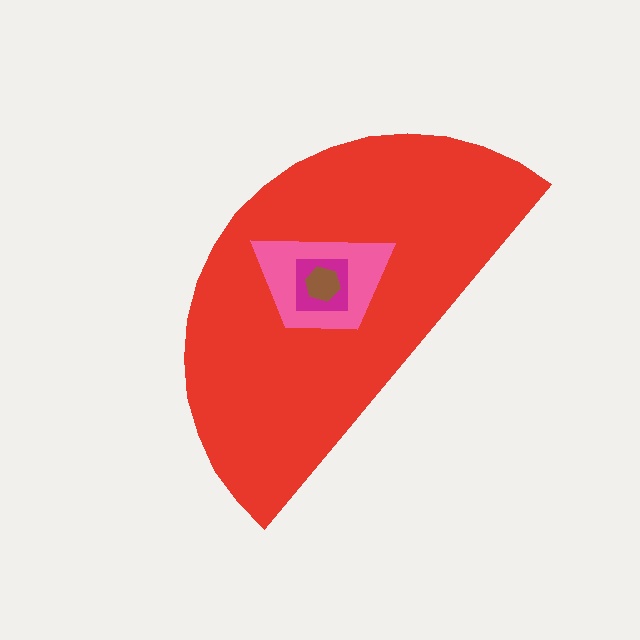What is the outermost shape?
The red semicircle.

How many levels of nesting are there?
4.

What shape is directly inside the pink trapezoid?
The magenta square.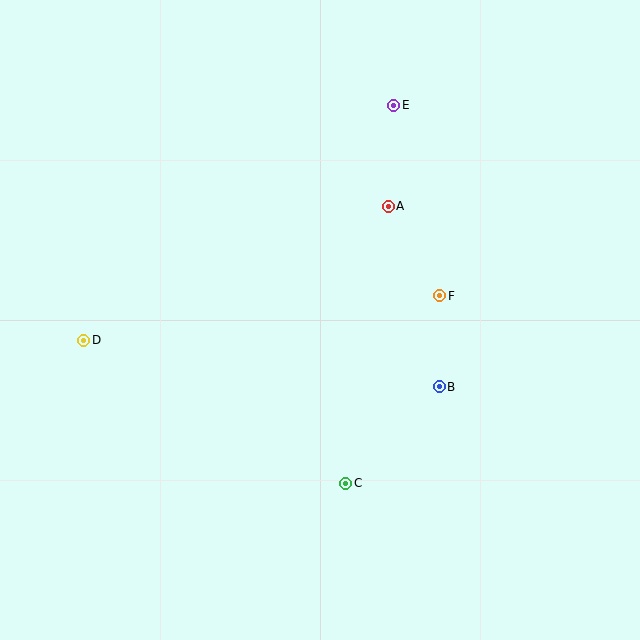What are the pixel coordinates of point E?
Point E is at (394, 105).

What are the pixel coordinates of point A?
Point A is at (388, 206).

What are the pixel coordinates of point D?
Point D is at (84, 340).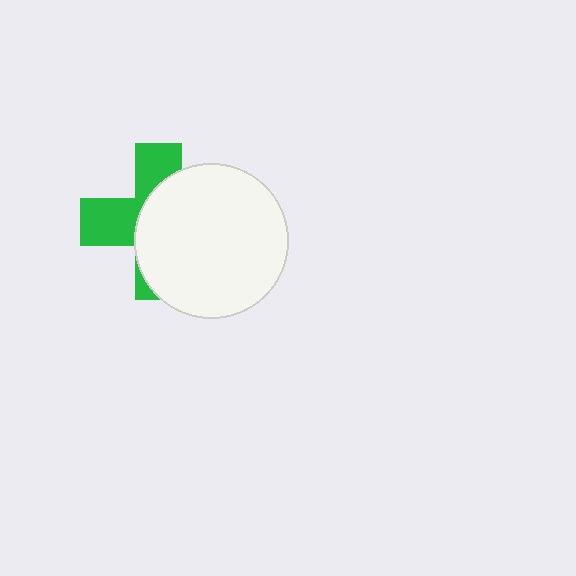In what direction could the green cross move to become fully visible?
The green cross could move left. That would shift it out from behind the white circle entirely.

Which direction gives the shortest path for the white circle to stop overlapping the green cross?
Moving right gives the shortest separation.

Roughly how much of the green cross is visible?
A small part of it is visible (roughly 41%).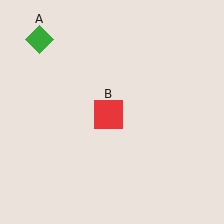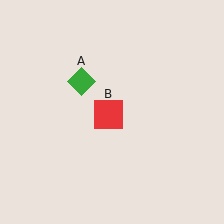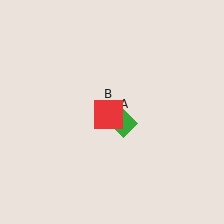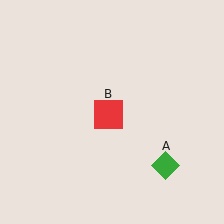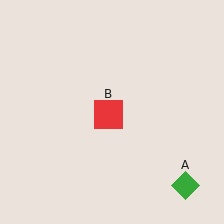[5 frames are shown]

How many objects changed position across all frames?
1 object changed position: green diamond (object A).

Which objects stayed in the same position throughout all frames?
Red square (object B) remained stationary.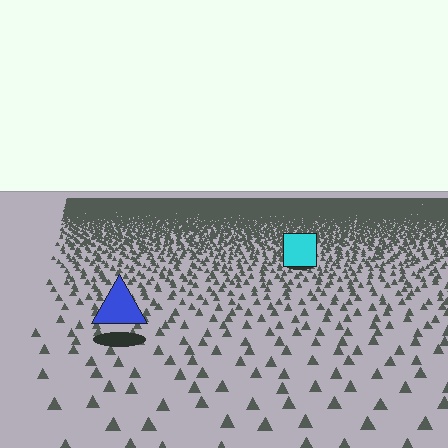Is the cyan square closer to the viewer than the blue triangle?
No. The blue triangle is closer — you can tell from the texture gradient: the ground texture is coarser near it.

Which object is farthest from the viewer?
The cyan square is farthest from the viewer. It appears smaller and the ground texture around it is denser.